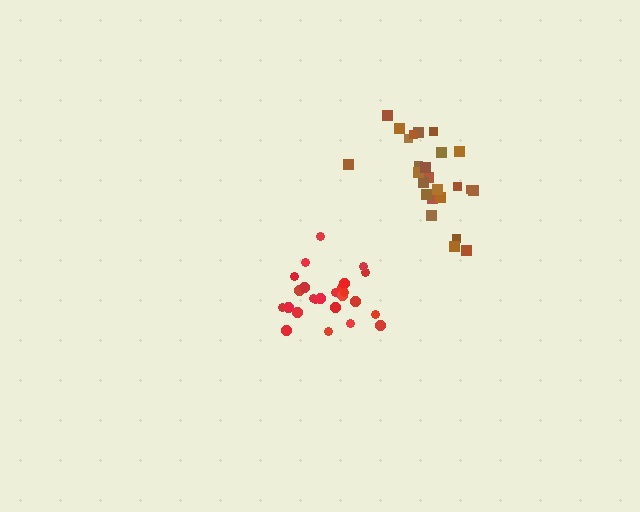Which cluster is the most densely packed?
Red.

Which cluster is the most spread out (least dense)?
Brown.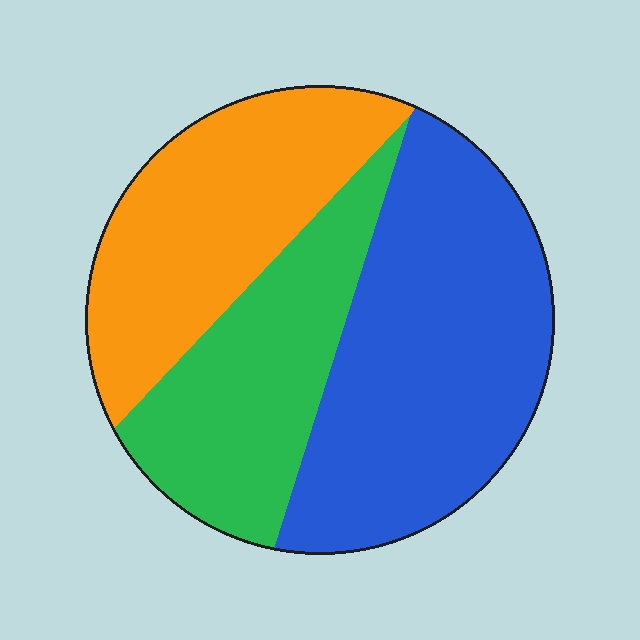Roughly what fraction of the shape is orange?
Orange covers about 30% of the shape.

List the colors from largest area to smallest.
From largest to smallest: blue, orange, green.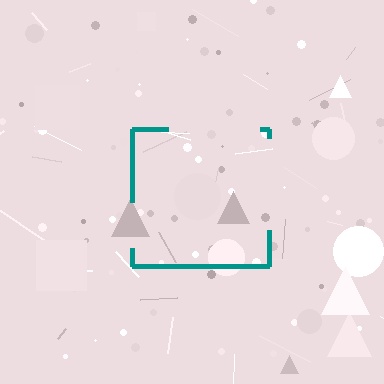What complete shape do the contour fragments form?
The contour fragments form a square.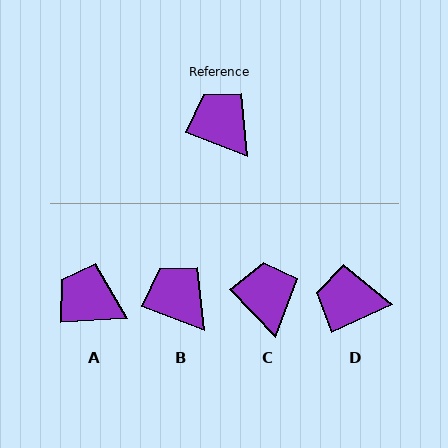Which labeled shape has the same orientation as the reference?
B.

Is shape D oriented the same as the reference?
No, it is off by about 45 degrees.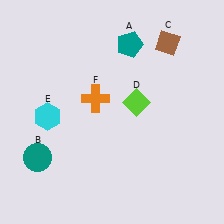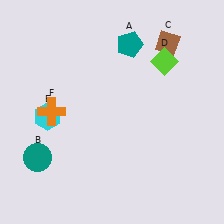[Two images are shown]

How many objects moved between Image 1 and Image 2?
2 objects moved between the two images.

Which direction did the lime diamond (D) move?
The lime diamond (D) moved up.